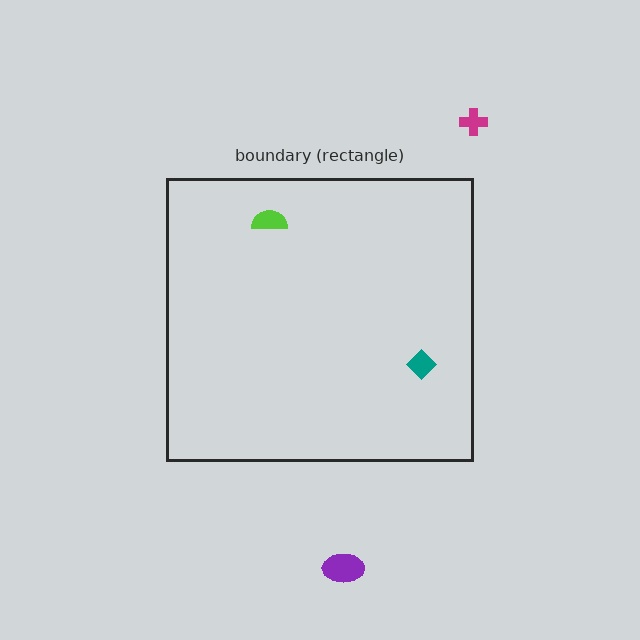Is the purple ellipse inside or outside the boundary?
Outside.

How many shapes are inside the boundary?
2 inside, 2 outside.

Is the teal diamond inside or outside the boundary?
Inside.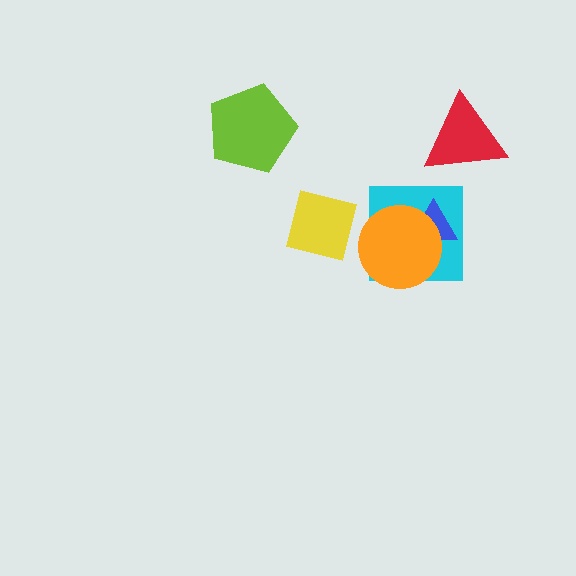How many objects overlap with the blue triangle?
2 objects overlap with the blue triangle.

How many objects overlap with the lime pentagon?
0 objects overlap with the lime pentagon.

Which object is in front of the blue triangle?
The orange circle is in front of the blue triangle.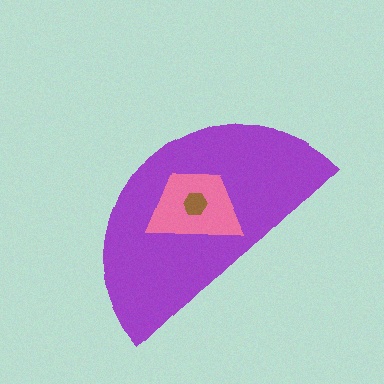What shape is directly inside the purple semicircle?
The pink trapezoid.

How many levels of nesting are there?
3.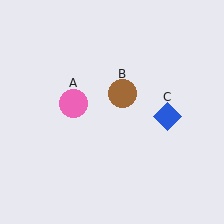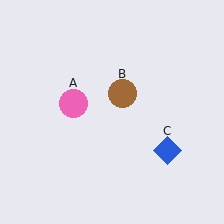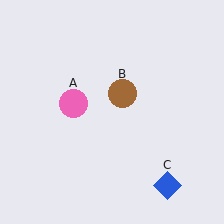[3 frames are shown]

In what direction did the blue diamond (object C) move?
The blue diamond (object C) moved down.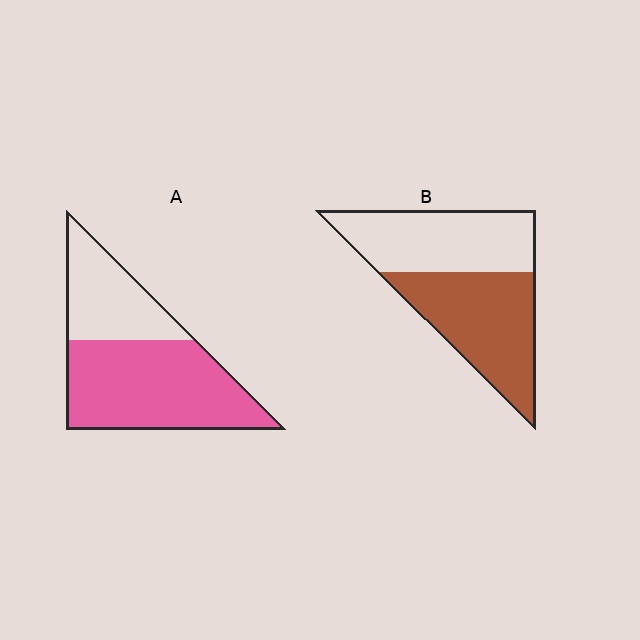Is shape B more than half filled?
Roughly half.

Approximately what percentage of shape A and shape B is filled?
A is approximately 65% and B is approximately 50%.